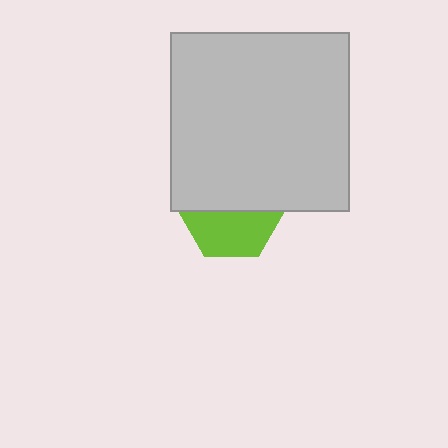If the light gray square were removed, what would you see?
You would see the complete lime hexagon.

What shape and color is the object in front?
The object in front is a light gray square.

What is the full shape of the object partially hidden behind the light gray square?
The partially hidden object is a lime hexagon.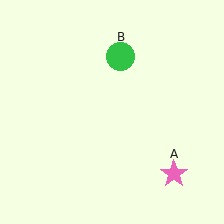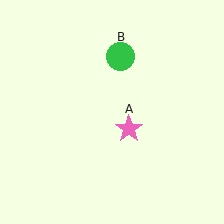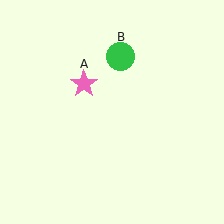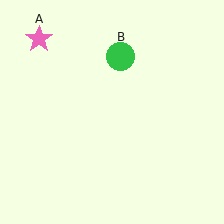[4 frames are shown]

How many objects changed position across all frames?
1 object changed position: pink star (object A).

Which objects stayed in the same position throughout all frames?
Green circle (object B) remained stationary.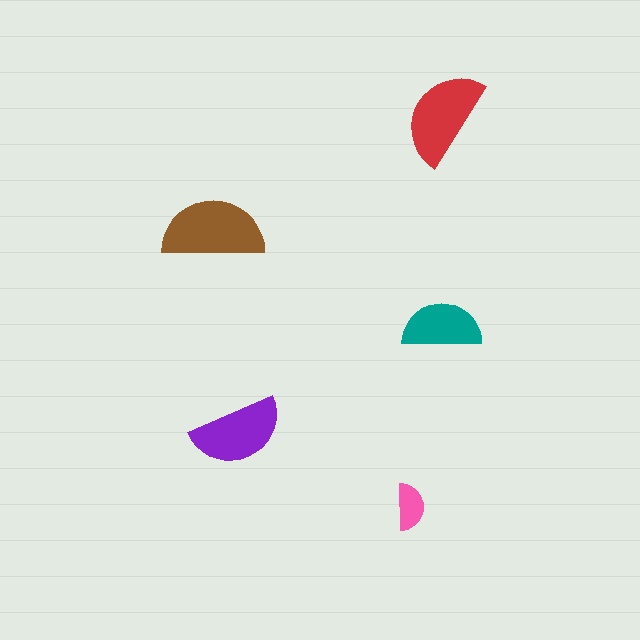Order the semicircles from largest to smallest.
the brown one, the red one, the purple one, the teal one, the pink one.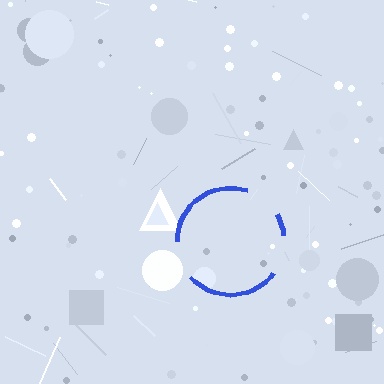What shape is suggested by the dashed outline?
The dashed outline suggests a circle.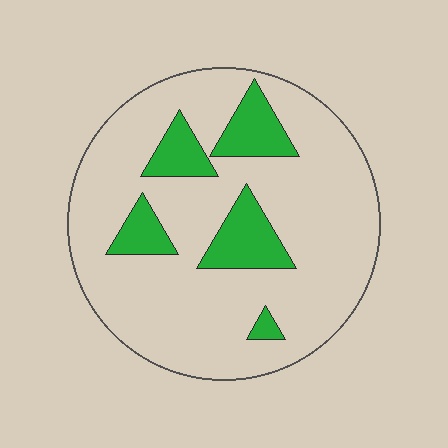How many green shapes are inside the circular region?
5.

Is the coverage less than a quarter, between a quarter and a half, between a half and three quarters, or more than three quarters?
Less than a quarter.